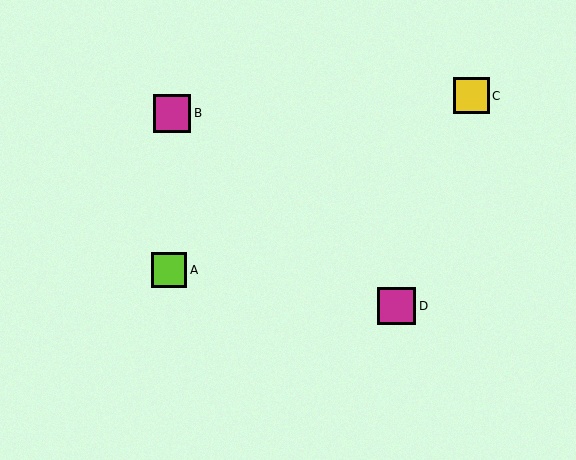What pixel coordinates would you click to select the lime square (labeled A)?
Click at (169, 270) to select the lime square A.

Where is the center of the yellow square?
The center of the yellow square is at (471, 96).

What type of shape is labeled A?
Shape A is a lime square.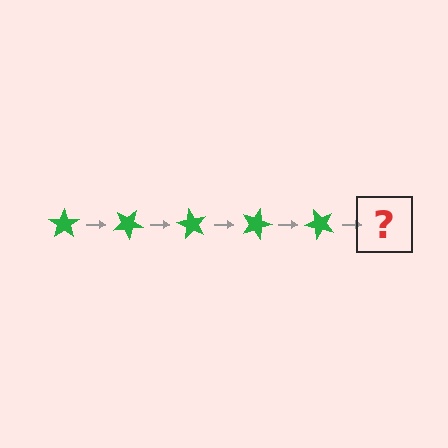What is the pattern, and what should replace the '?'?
The pattern is that the star rotates 30 degrees each step. The '?' should be a green star rotated 150 degrees.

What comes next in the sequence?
The next element should be a green star rotated 150 degrees.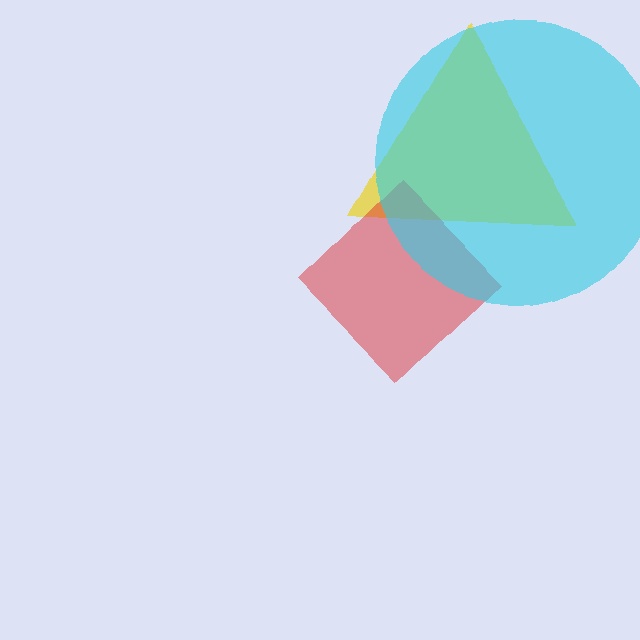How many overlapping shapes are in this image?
There are 3 overlapping shapes in the image.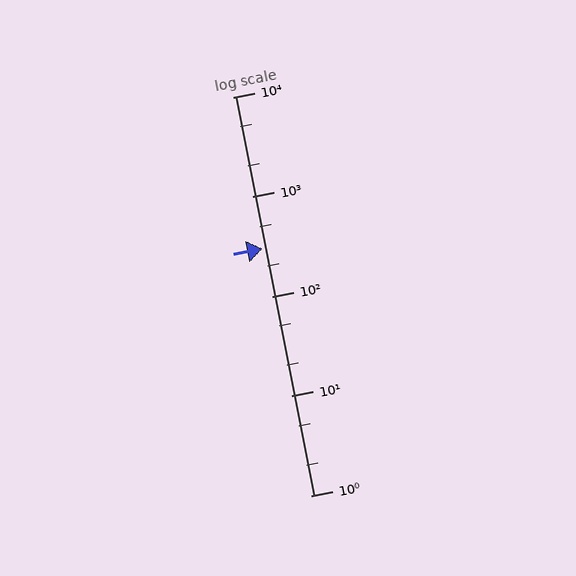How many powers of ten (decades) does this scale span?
The scale spans 4 decades, from 1 to 10000.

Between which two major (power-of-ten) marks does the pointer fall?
The pointer is between 100 and 1000.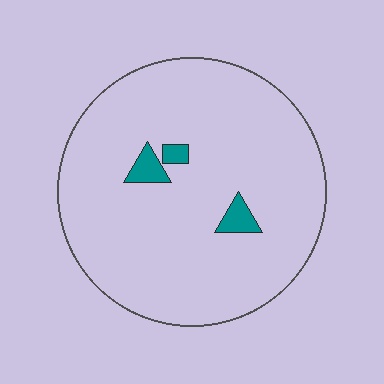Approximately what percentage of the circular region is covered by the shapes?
Approximately 5%.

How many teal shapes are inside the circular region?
3.